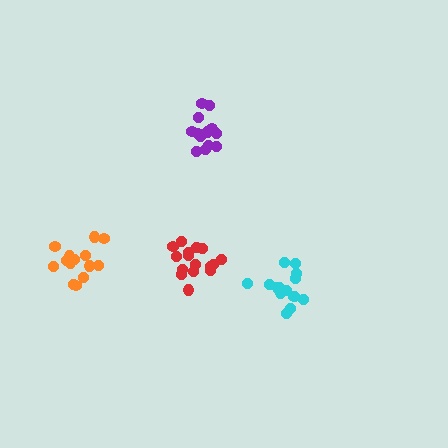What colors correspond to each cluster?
The clusters are colored: orange, red, purple, cyan.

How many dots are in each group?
Group 1: 14 dots, Group 2: 16 dots, Group 3: 14 dots, Group 4: 15 dots (59 total).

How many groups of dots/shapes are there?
There are 4 groups.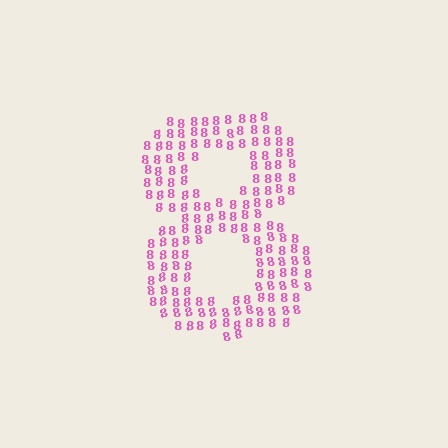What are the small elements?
The small elements are digit 8's.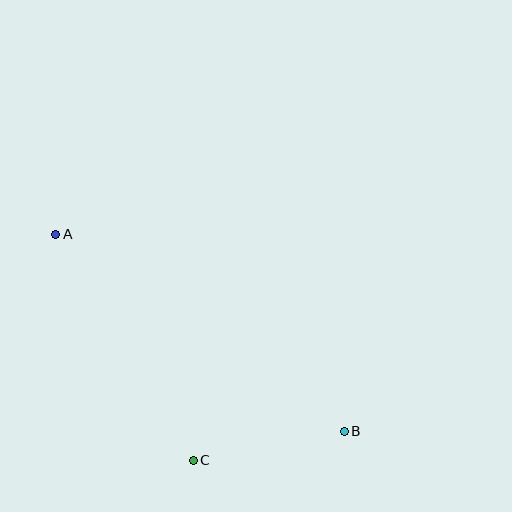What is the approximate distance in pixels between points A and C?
The distance between A and C is approximately 264 pixels.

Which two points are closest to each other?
Points B and C are closest to each other.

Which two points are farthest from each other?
Points A and B are farthest from each other.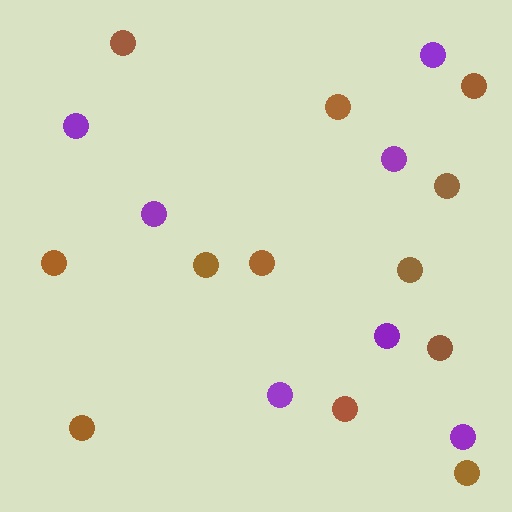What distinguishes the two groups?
There are 2 groups: one group of brown circles (12) and one group of purple circles (7).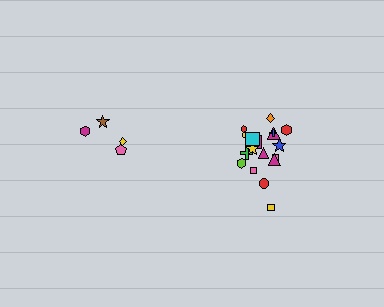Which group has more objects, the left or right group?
The right group.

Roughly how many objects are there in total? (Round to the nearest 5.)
Roughly 20 objects in total.